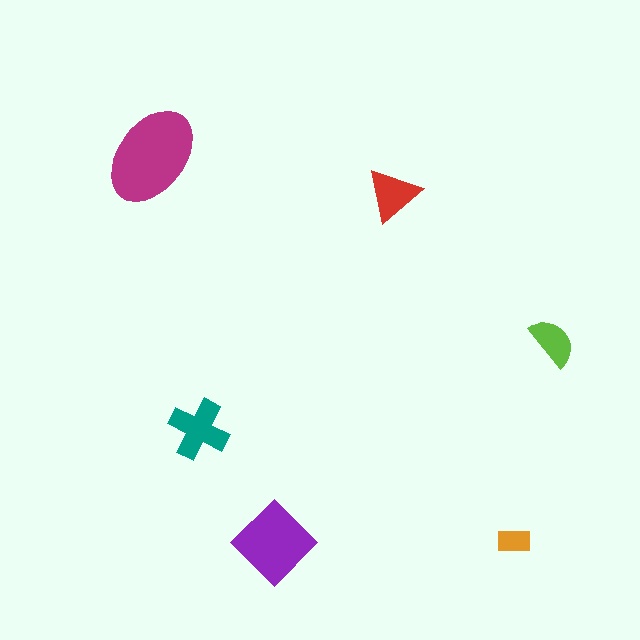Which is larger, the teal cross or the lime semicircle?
The teal cross.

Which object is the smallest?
The orange rectangle.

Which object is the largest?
The magenta ellipse.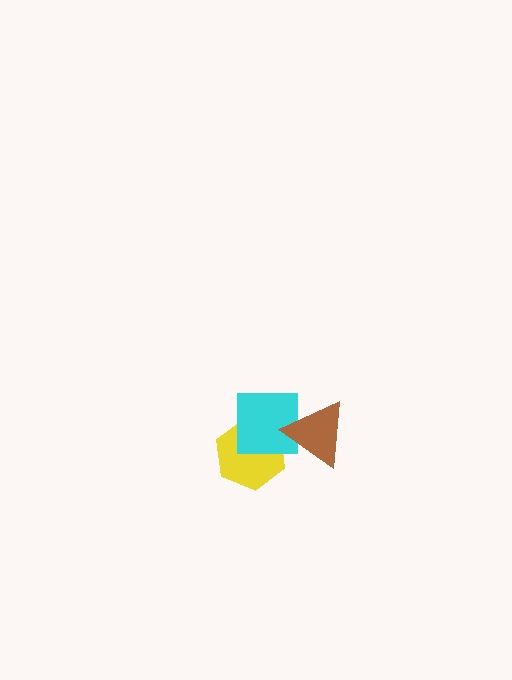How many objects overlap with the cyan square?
2 objects overlap with the cyan square.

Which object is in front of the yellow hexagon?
The cyan square is in front of the yellow hexagon.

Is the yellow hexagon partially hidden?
Yes, it is partially covered by another shape.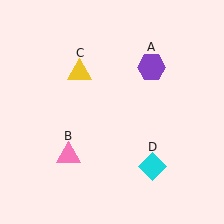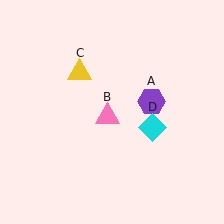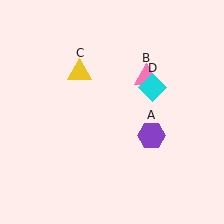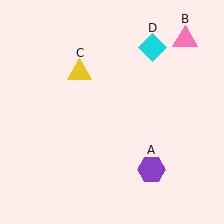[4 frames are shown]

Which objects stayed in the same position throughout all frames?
Yellow triangle (object C) remained stationary.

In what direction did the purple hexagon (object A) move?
The purple hexagon (object A) moved down.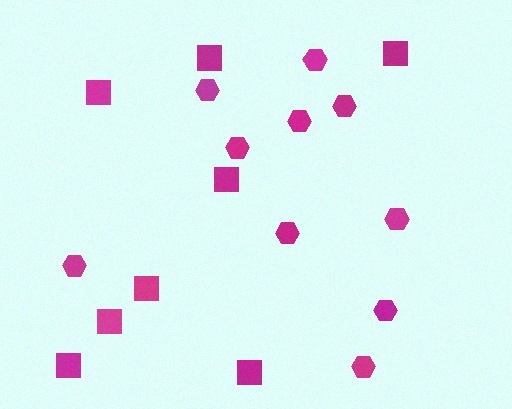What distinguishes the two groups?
There are 2 groups: one group of hexagons (10) and one group of squares (8).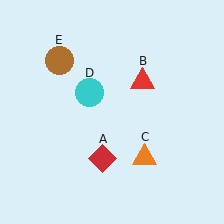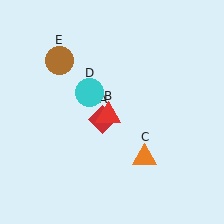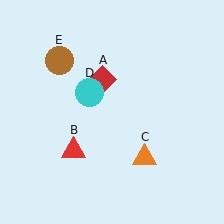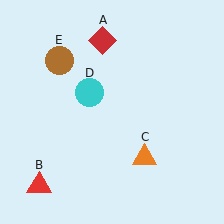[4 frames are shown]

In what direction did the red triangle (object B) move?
The red triangle (object B) moved down and to the left.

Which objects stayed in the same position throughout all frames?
Orange triangle (object C) and cyan circle (object D) and brown circle (object E) remained stationary.